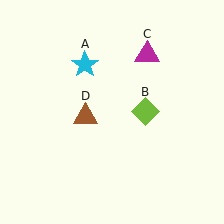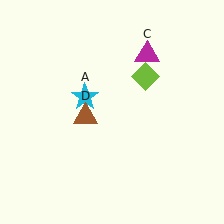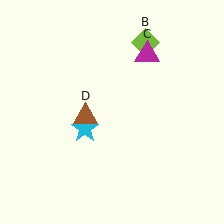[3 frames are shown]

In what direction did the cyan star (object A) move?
The cyan star (object A) moved down.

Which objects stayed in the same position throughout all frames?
Magenta triangle (object C) and brown triangle (object D) remained stationary.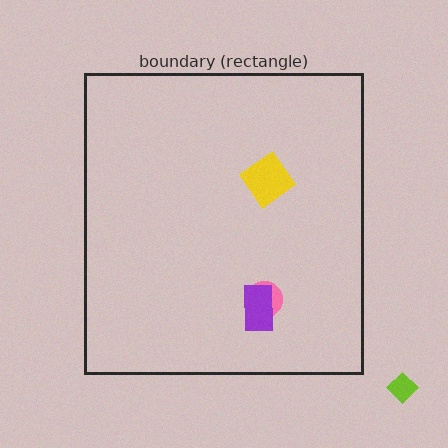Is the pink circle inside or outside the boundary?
Inside.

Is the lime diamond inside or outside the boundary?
Outside.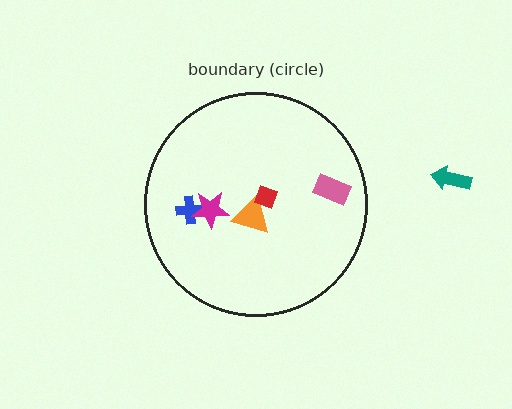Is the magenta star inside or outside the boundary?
Inside.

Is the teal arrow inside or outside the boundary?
Outside.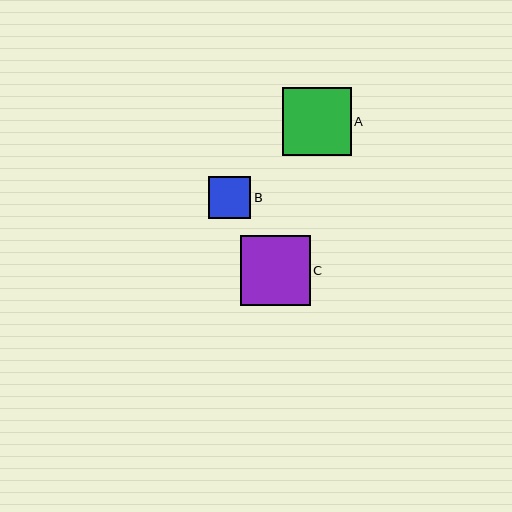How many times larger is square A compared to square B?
Square A is approximately 1.6 times the size of square B.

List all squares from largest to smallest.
From largest to smallest: C, A, B.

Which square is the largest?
Square C is the largest with a size of approximately 70 pixels.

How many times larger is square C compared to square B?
Square C is approximately 1.7 times the size of square B.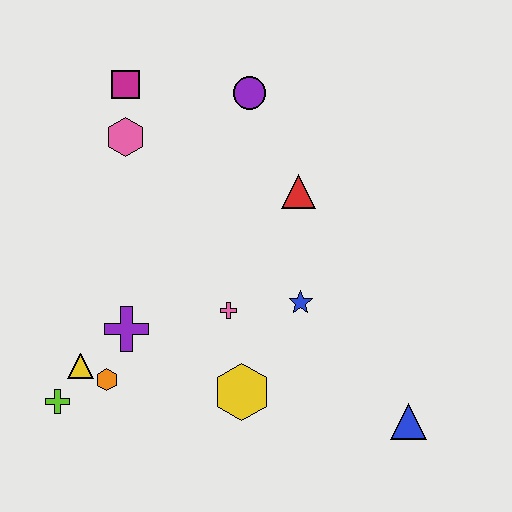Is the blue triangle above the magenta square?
No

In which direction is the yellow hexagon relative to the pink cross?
The yellow hexagon is below the pink cross.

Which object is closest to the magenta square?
The pink hexagon is closest to the magenta square.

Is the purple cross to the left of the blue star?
Yes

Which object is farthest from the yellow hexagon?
The magenta square is farthest from the yellow hexagon.